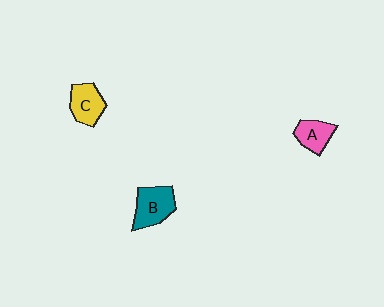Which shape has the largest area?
Shape B (teal).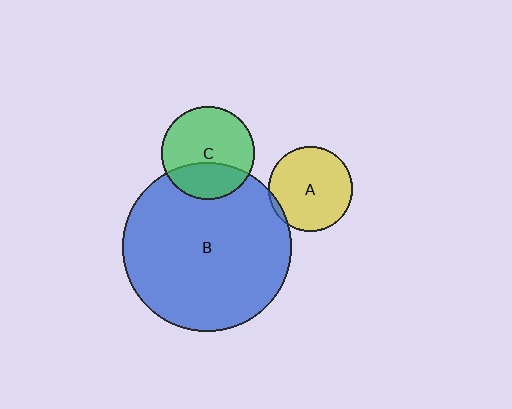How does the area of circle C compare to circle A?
Approximately 1.2 times.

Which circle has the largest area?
Circle B (blue).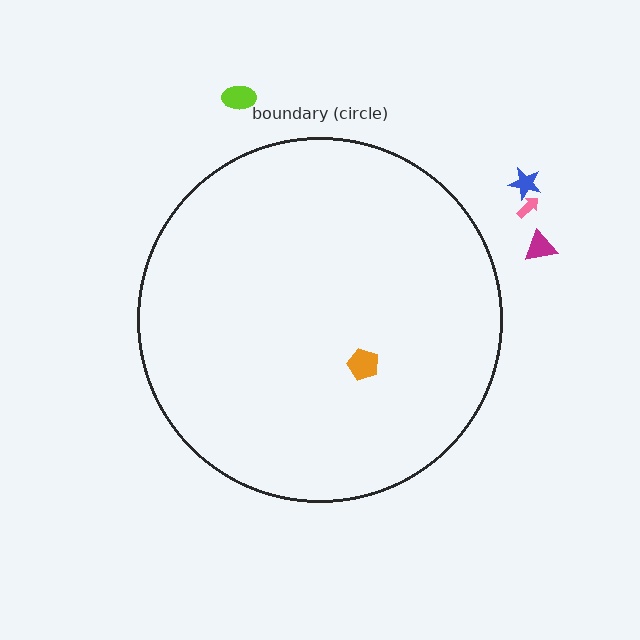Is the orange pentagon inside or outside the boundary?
Inside.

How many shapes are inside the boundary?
1 inside, 4 outside.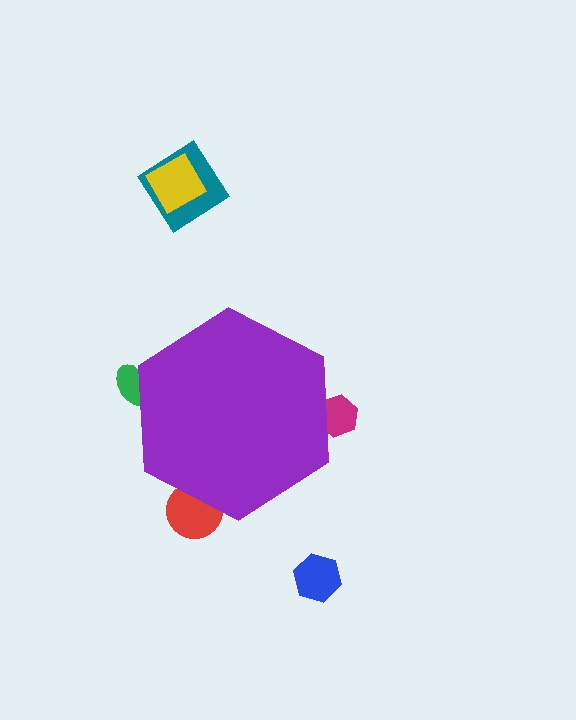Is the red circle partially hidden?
Yes, the red circle is partially hidden behind the purple hexagon.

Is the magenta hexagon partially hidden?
Yes, the magenta hexagon is partially hidden behind the purple hexagon.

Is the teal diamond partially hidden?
No, the teal diamond is fully visible.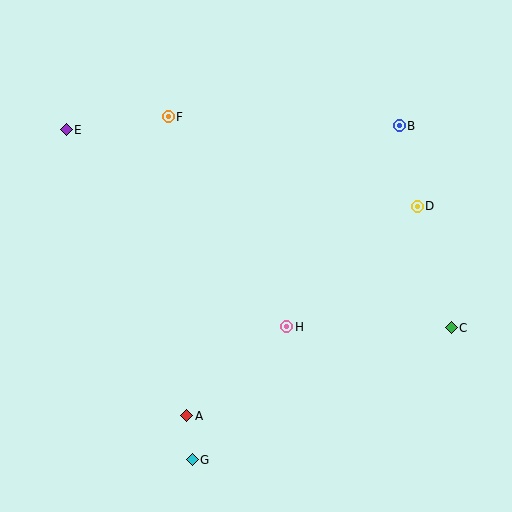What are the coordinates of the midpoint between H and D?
The midpoint between H and D is at (352, 267).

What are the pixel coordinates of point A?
Point A is at (187, 416).